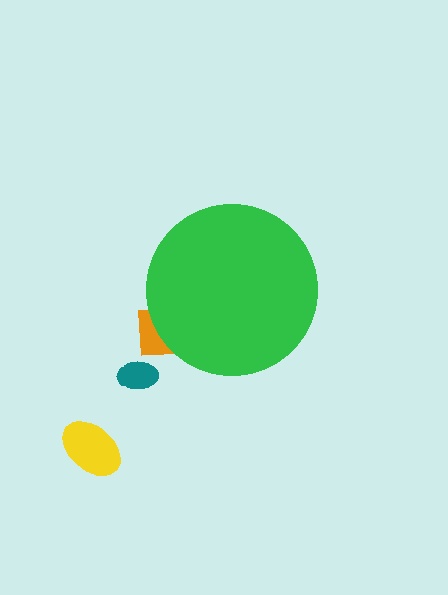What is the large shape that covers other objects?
A green circle.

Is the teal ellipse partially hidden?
No, the teal ellipse is fully visible.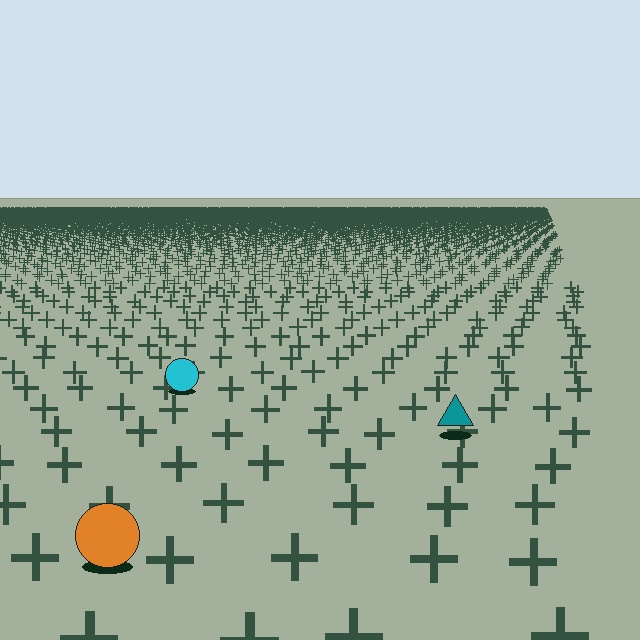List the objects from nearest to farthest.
From nearest to farthest: the orange circle, the teal triangle, the cyan circle.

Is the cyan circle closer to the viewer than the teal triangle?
No. The teal triangle is closer — you can tell from the texture gradient: the ground texture is coarser near it.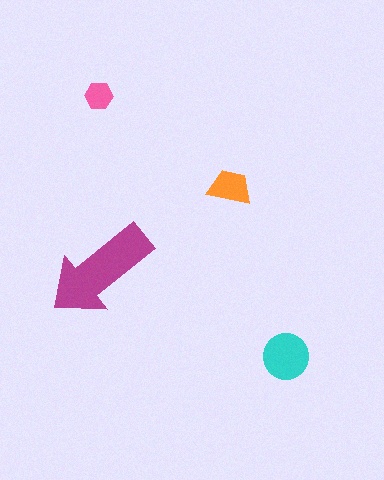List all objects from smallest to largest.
The pink hexagon, the orange trapezoid, the cyan circle, the magenta arrow.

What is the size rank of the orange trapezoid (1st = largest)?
3rd.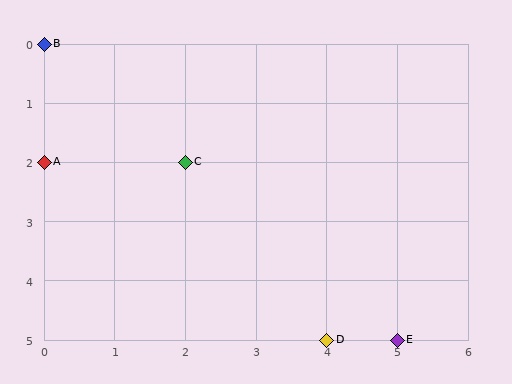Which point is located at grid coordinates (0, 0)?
Point B is at (0, 0).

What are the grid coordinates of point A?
Point A is at grid coordinates (0, 2).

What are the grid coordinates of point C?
Point C is at grid coordinates (2, 2).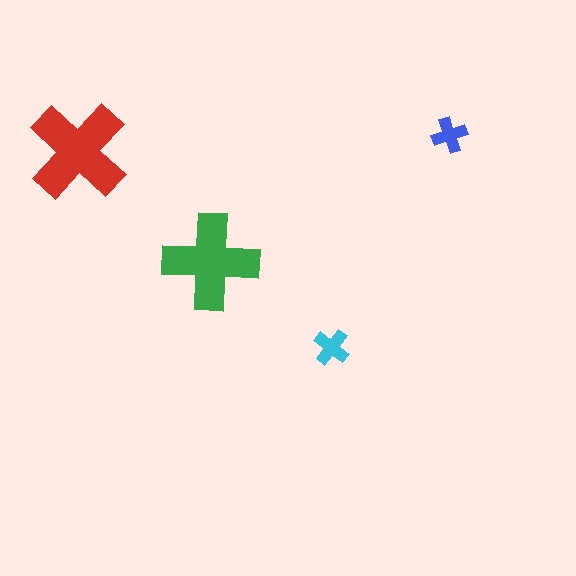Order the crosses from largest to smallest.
the red one, the green one, the cyan one, the blue one.